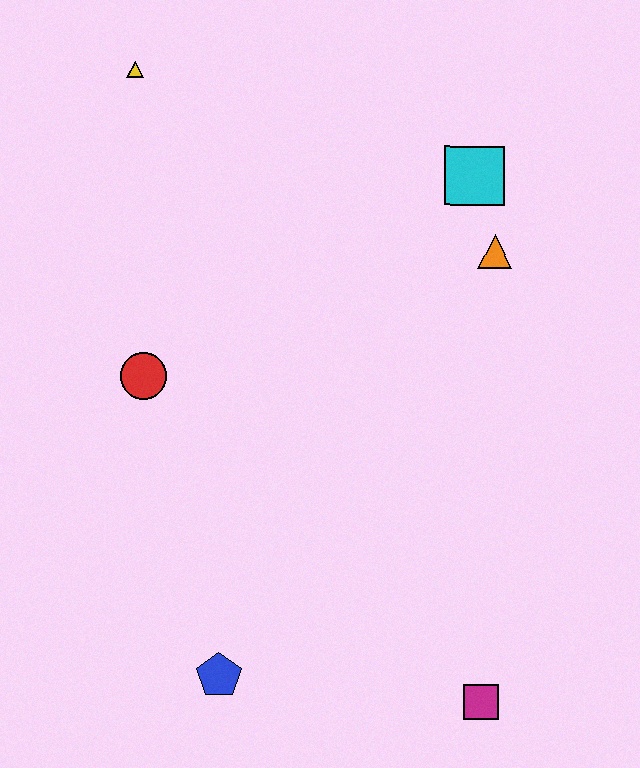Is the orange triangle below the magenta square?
No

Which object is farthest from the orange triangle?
The blue pentagon is farthest from the orange triangle.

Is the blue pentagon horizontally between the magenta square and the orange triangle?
No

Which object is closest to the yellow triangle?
The red circle is closest to the yellow triangle.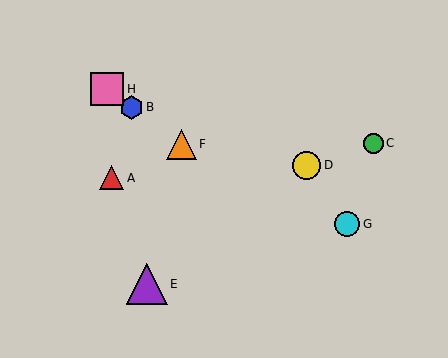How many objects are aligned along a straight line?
3 objects (B, F, H) are aligned along a straight line.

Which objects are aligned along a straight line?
Objects B, F, H are aligned along a straight line.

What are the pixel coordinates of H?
Object H is at (107, 89).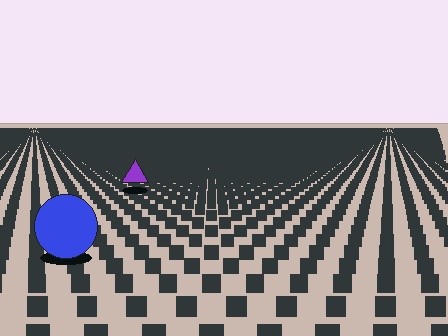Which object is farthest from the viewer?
The purple triangle is farthest from the viewer. It appears smaller and the ground texture around it is denser.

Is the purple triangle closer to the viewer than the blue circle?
No. The blue circle is closer — you can tell from the texture gradient: the ground texture is coarser near it.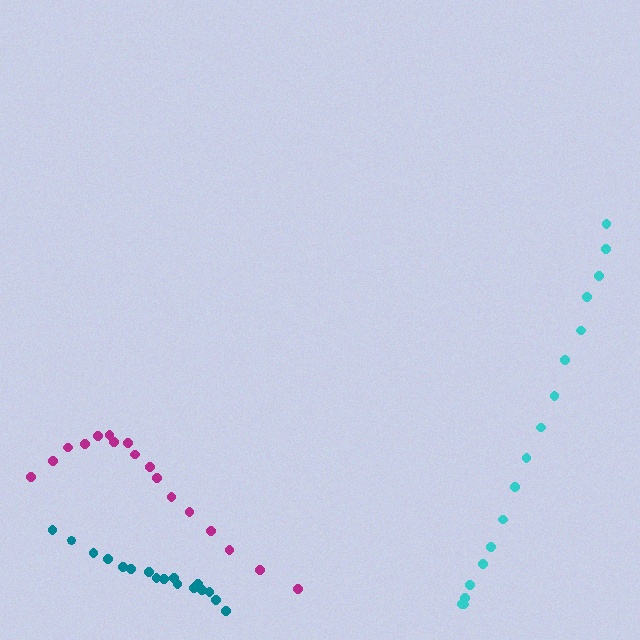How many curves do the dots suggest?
There are 3 distinct paths.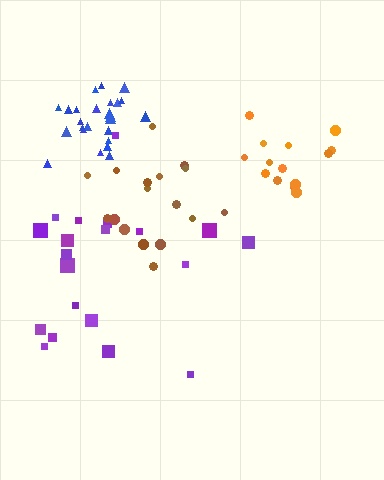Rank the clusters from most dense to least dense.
blue, brown, orange, purple.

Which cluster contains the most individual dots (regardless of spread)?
Blue (25).